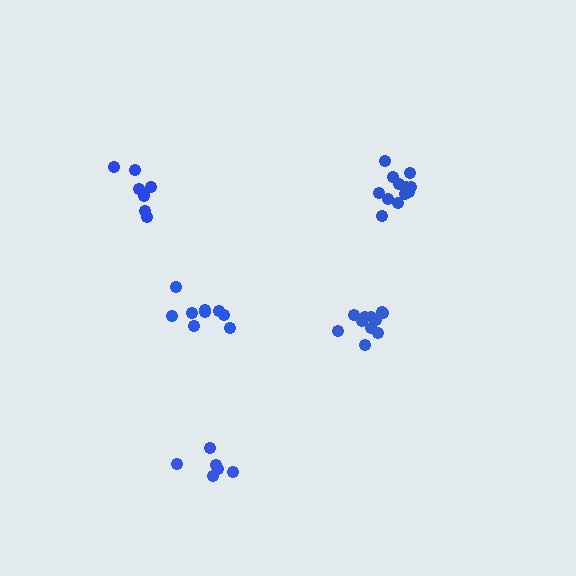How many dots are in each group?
Group 1: 11 dots, Group 2: 8 dots, Group 3: 12 dots, Group 4: 9 dots, Group 5: 6 dots (46 total).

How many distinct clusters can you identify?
There are 5 distinct clusters.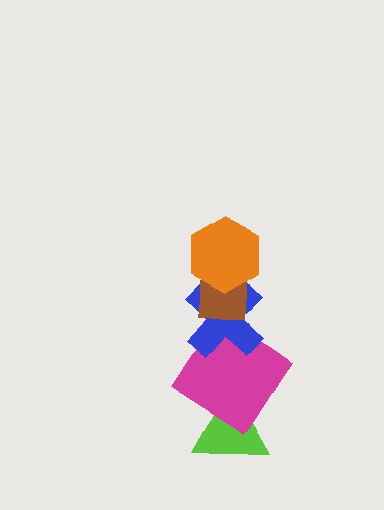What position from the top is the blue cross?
The blue cross is 3rd from the top.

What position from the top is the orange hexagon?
The orange hexagon is 1st from the top.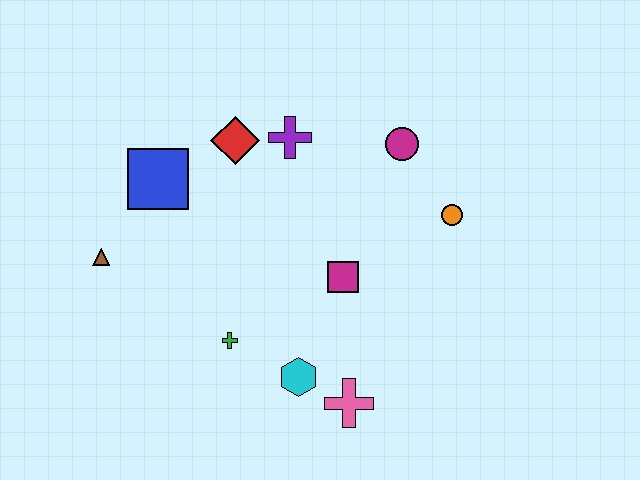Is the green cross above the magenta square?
No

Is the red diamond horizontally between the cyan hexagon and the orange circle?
No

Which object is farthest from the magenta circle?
The brown triangle is farthest from the magenta circle.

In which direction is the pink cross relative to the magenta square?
The pink cross is below the magenta square.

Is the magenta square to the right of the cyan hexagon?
Yes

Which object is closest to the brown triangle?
The blue square is closest to the brown triangle.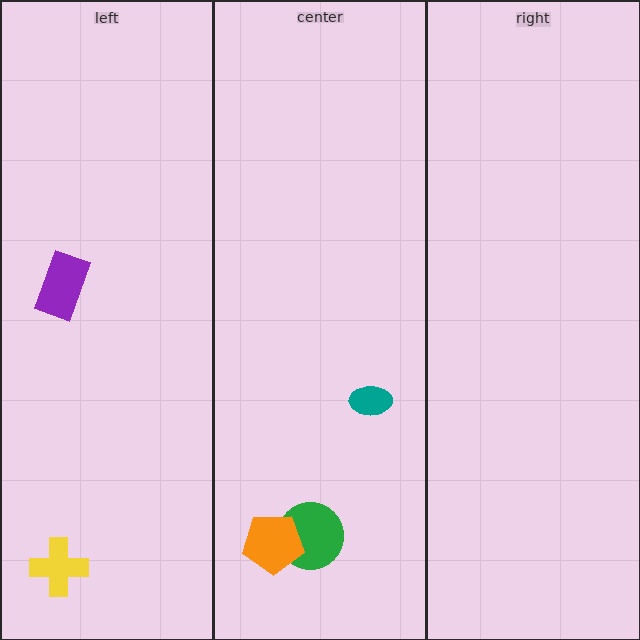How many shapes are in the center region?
3.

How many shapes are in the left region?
2.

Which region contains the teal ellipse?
The center region.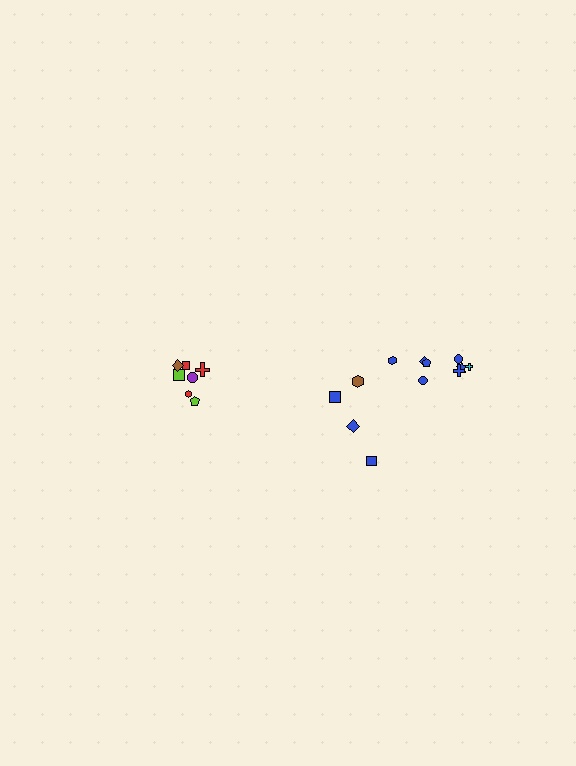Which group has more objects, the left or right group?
The right group.